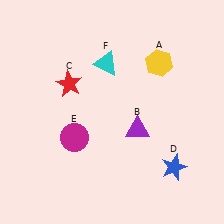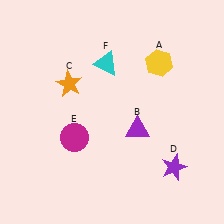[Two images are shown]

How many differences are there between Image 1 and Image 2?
There are 2 differences between the two images.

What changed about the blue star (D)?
In Image 1, D is blue. In Image 2, it changed to purple.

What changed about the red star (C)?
In Image 1, C is red. In Image 2, it changed to orange.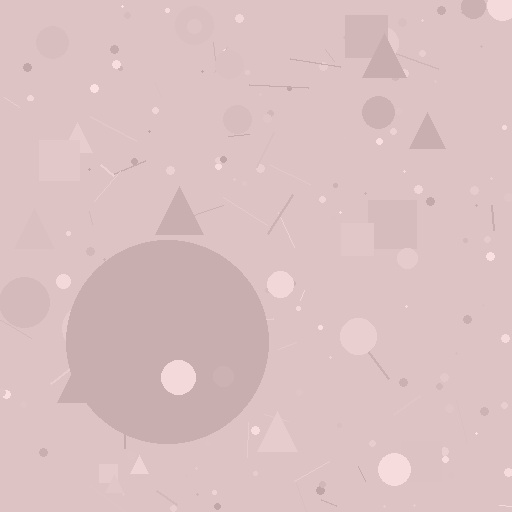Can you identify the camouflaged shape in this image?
The camouflaged shape is a circle.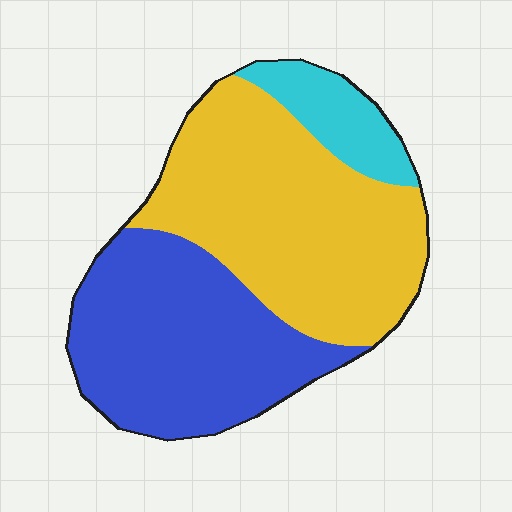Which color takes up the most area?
Yellow, at roughly 50%.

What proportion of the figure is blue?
Blue covers around 40% of the figure.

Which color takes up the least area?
Cyan, at roughly 10%.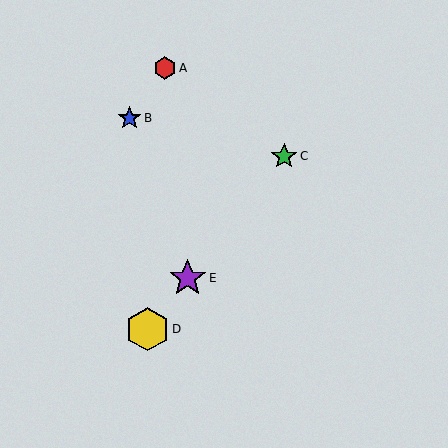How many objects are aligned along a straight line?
3 objects (C, D, E) are aligned along a straight line.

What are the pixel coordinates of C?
Object C is at (284, 156).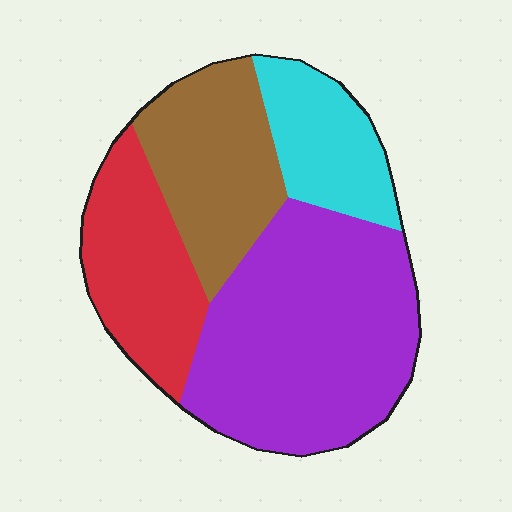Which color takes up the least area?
Cyan, at roughly 15%.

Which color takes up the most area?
Purple, at roughly 45%.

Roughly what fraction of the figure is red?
Red covers 20% of the figure.